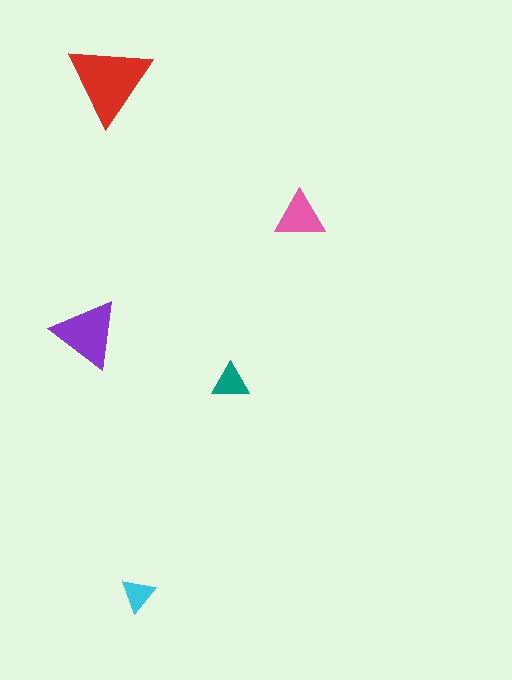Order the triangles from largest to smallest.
the red one, the purple one, the pink one, the teal one, the cyan one.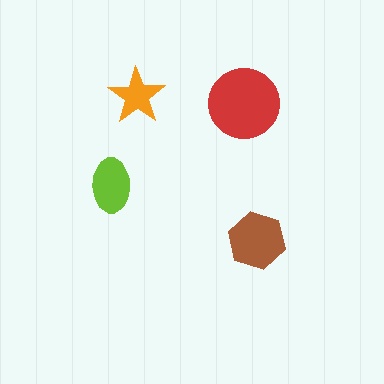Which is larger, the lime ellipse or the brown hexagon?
The brown hexagon.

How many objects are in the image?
There are 4 objects in the image.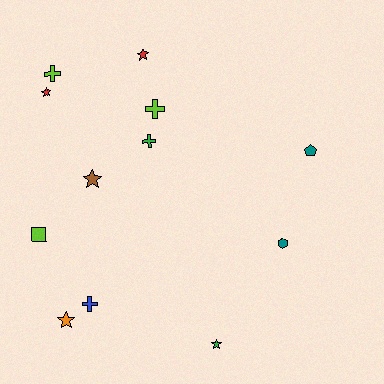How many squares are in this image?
There is 1 square.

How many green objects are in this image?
There are 2 green objects.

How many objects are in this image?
There are 12 objects.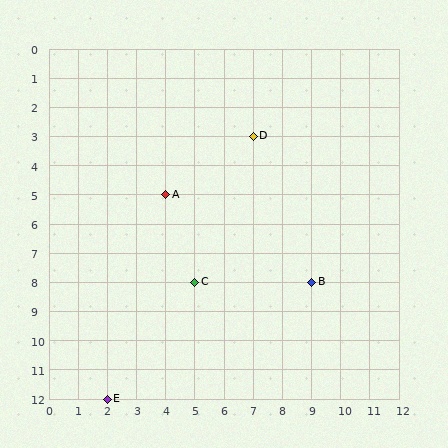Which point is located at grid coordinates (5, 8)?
Point C is at (5, 8).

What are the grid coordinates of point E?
Point E is at grid coordinates (2, 12).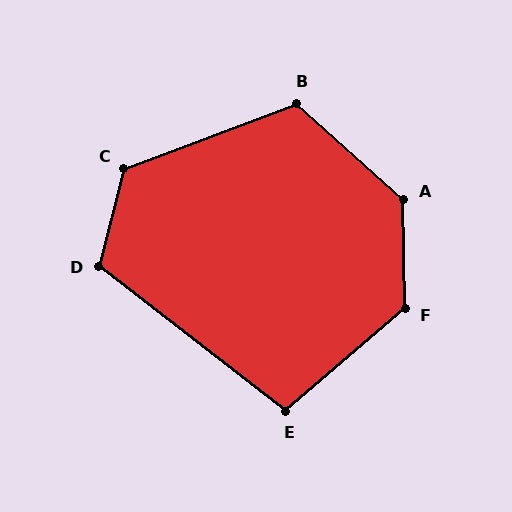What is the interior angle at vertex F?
Approximately 130 degrees (obtuse).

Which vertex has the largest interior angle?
A, at approximately 133 degrees.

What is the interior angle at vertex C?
Approximately 126 degrees (obtuse).